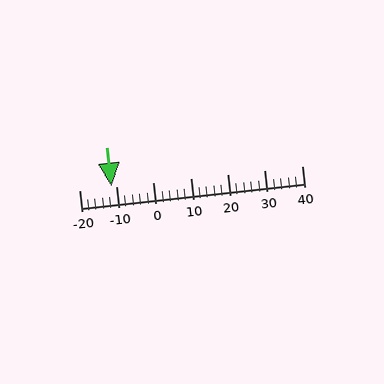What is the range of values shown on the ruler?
The ruler shows values from -20 to 40.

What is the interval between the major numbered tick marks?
The major tick marks are spaced 10 units apart.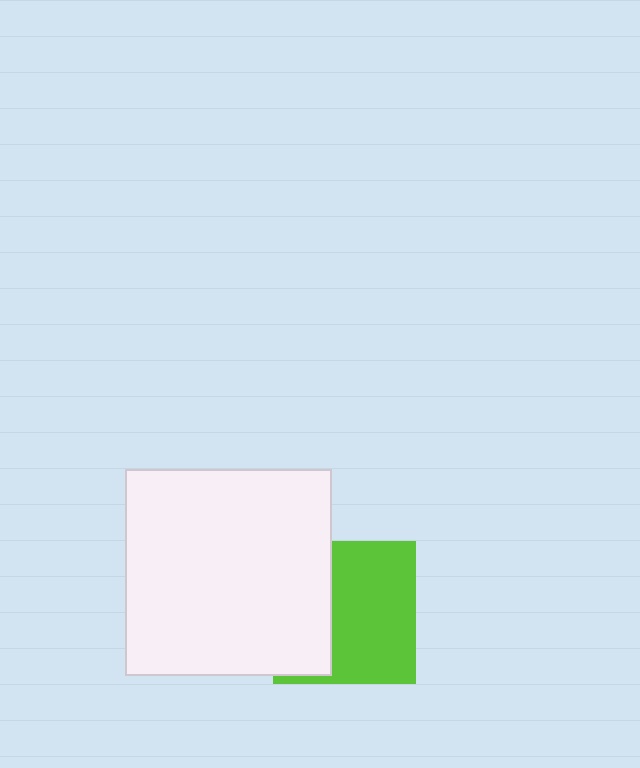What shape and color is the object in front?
The object in front is a white square.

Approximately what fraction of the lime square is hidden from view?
Roughly 39% of the lime square is hidden behind the white square.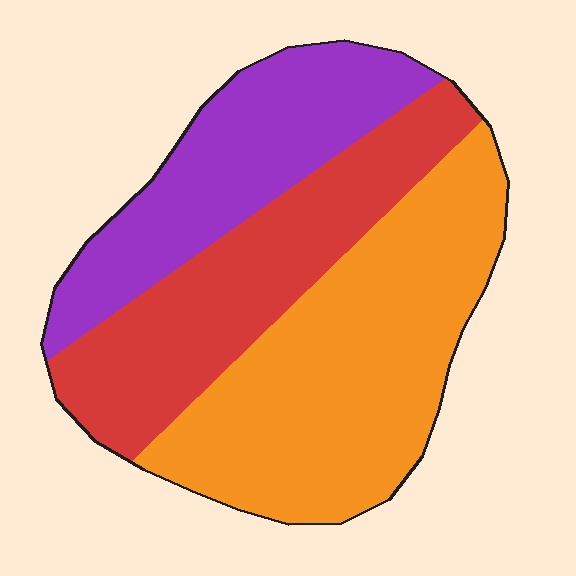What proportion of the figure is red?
Red takes up about one third (1/3) of the figure.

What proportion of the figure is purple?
Purple covers roughly 25% of the figure.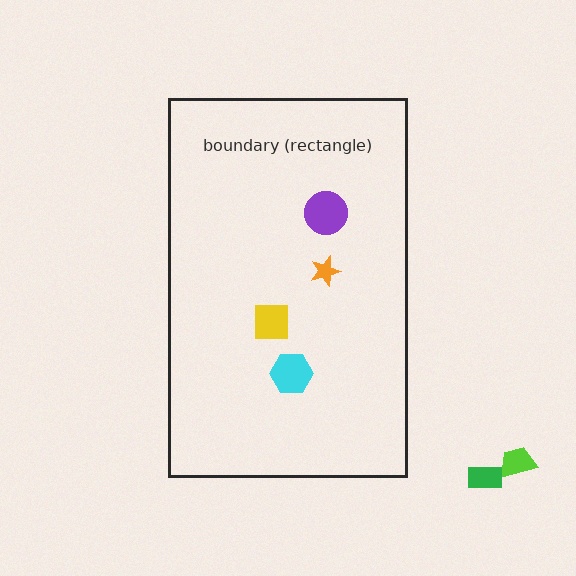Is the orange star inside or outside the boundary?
Inside.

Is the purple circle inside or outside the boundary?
Inside.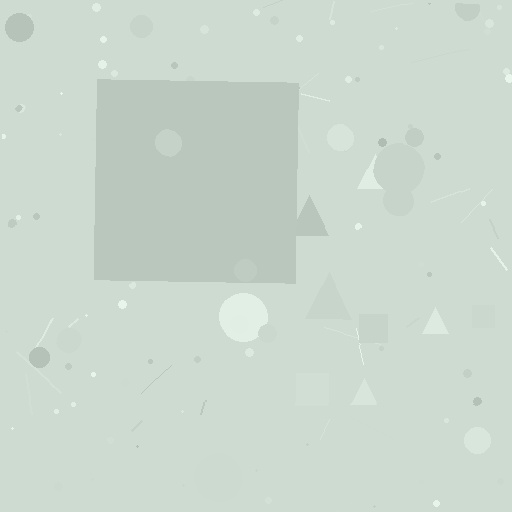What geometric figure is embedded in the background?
A square is embedded in the background.